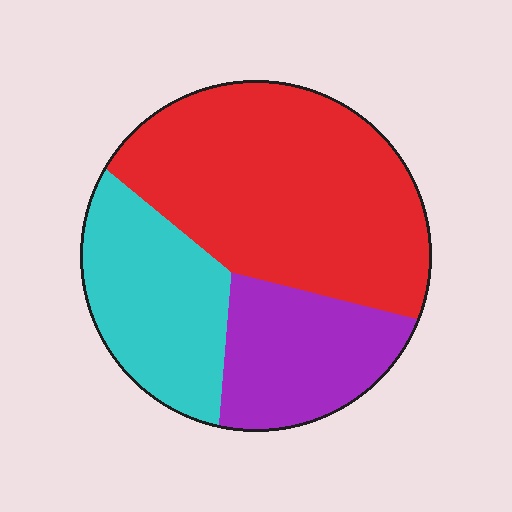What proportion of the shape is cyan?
Cyan covers roughly 25% of the shape.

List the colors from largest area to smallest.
From largest to smallest: red, cyan, purple.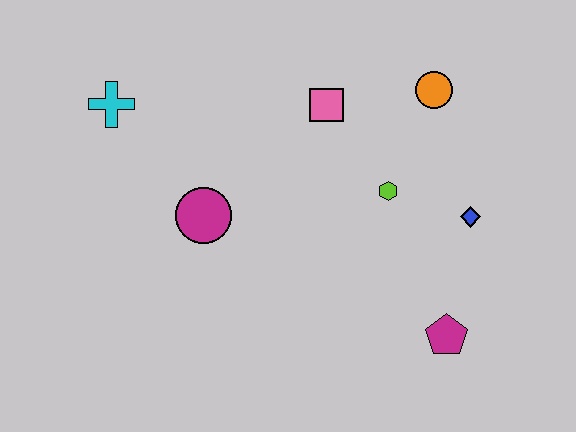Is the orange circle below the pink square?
No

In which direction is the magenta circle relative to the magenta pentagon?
The magenta circle is to the left of the magenta pentagon.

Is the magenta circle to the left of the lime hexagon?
Yes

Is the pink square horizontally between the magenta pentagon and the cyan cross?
Yes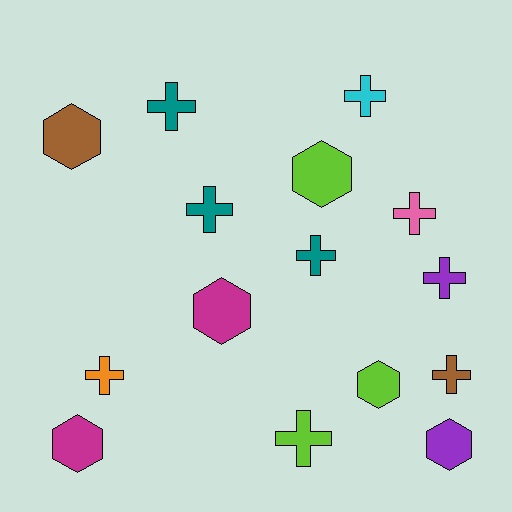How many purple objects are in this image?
There are 2 purple objects.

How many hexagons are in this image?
There are 6 hexagons.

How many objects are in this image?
There are 15 objects.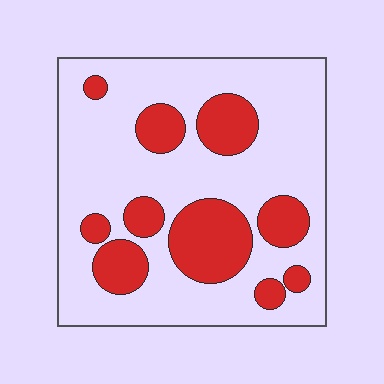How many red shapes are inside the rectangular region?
10.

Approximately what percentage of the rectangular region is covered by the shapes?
Approximately 25%.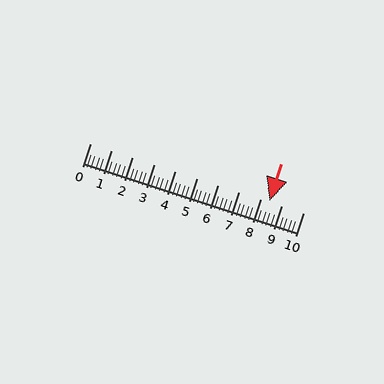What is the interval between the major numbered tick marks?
The major tick marks are spaced 1 units apart.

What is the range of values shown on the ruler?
The ruler shows values from 0 to 10.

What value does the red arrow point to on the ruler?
The red arrow points to approximately 8.4.